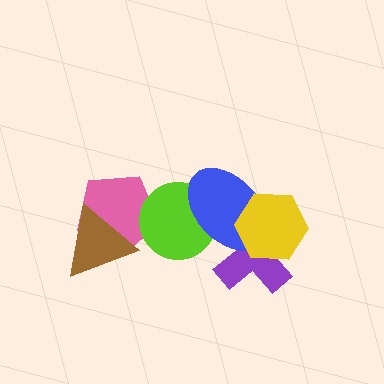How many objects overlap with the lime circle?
2 objects overlap with the lime circle.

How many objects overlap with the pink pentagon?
2 objects overlap with the pink pentagon.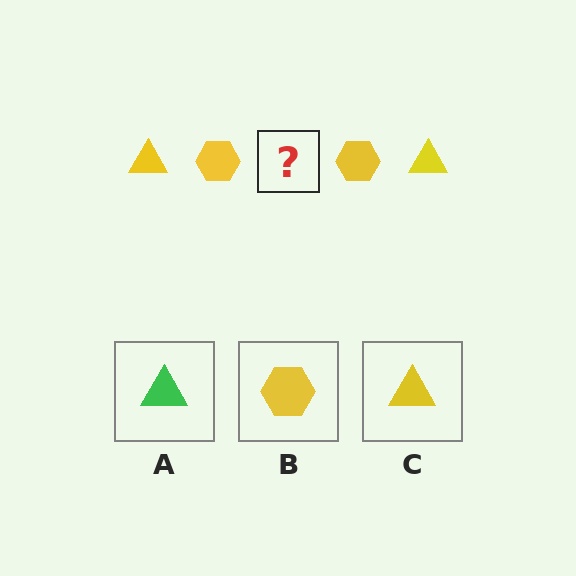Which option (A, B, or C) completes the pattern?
C.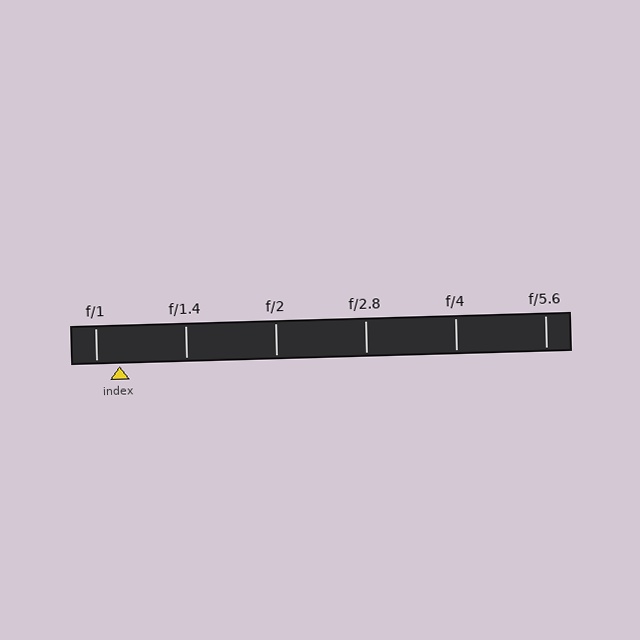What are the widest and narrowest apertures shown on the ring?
The widest aperture shown is f/1 and the narrowest is f/5.6.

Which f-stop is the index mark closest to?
The index mark is closest to f/1.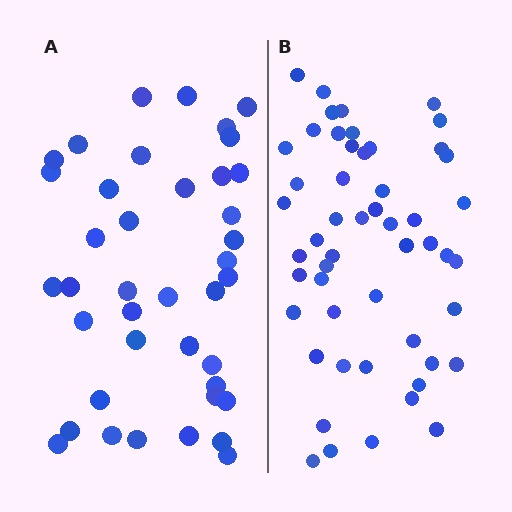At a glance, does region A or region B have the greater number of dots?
Region B (the right region) has more dots.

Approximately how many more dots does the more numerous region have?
Region B has roughly 12 or so more dots than region A.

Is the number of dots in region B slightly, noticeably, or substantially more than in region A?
Region B has noticeably more, but not dramatically so. The ratio is roughly 1.3 to 1.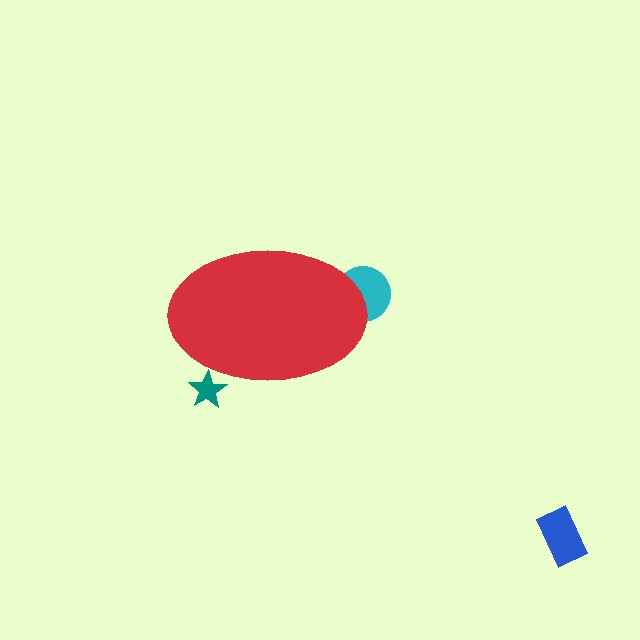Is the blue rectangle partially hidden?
No, the blue rectangle is fully visible.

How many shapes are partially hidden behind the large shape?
2 shapes are partially hidden.